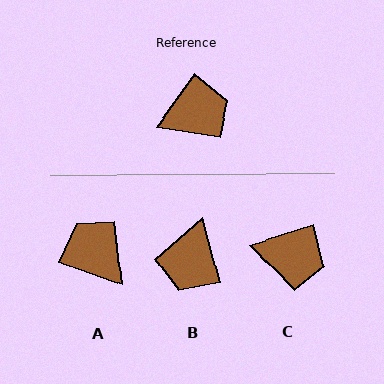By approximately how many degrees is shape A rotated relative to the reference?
Approximately 105 degrees counter-clockwise.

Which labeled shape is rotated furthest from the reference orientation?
B, about 130 degrees away.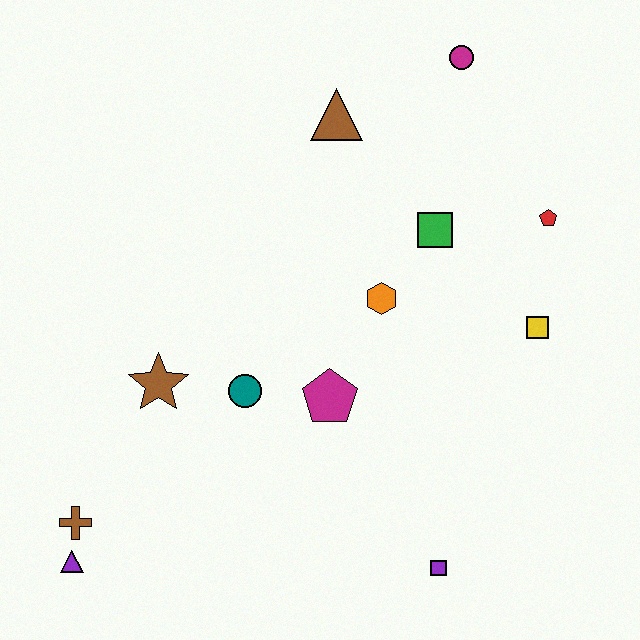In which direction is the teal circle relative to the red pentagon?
The teal circle is to the left of the red pentagon.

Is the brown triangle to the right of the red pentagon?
No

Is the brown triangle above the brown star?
Yes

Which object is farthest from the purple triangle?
The magenta circle is farthest from the purple triangle.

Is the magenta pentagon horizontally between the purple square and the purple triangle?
Yes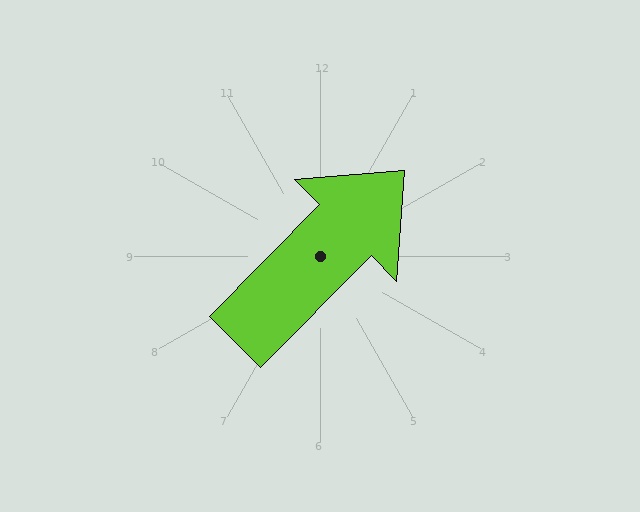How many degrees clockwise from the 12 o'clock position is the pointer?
Approximately 45 degrees.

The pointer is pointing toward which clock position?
Roughly 1 o'clock.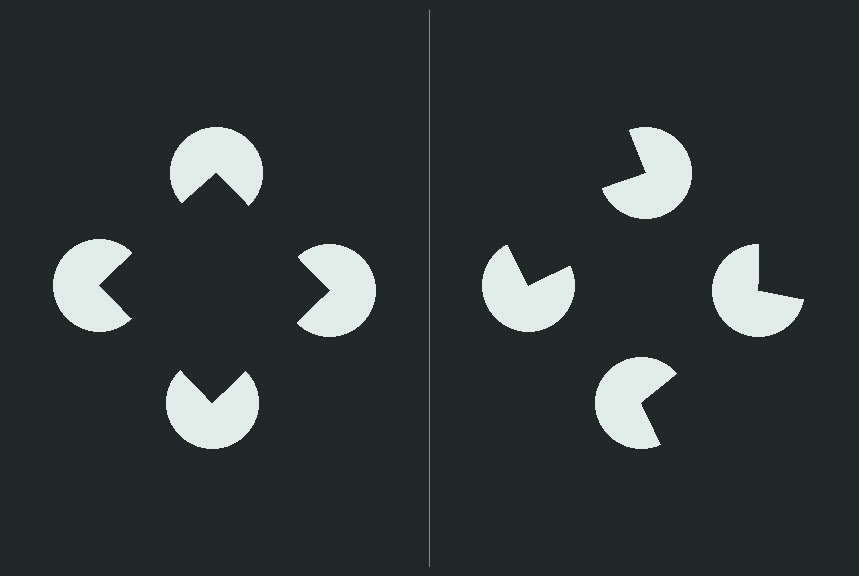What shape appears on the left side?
An illusory square.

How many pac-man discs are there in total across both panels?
8 — 4 on each side.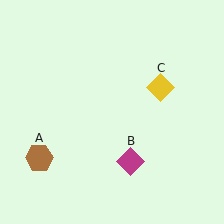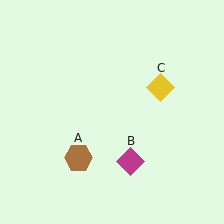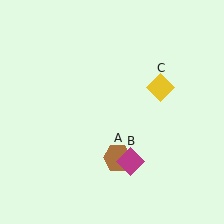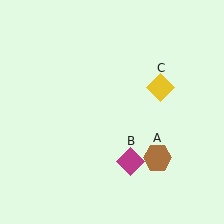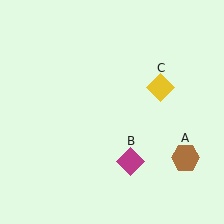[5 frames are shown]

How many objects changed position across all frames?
1 object changed position: brown hexagon (object A).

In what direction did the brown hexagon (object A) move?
The brown hexagon (object A) moved right.